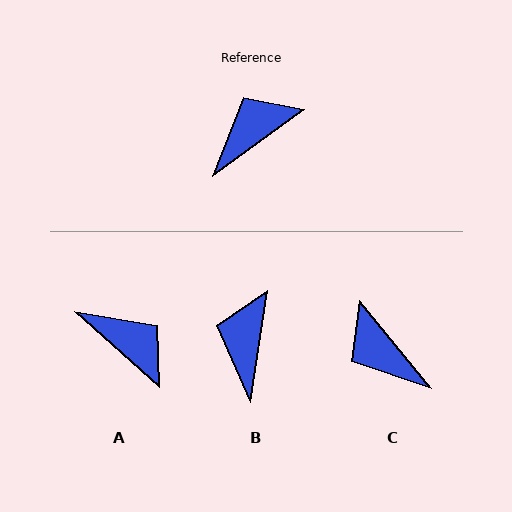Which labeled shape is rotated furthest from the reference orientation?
C, about 93 degrees away.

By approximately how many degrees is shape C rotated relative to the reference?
Approximately 93 degrees counter-clockwise.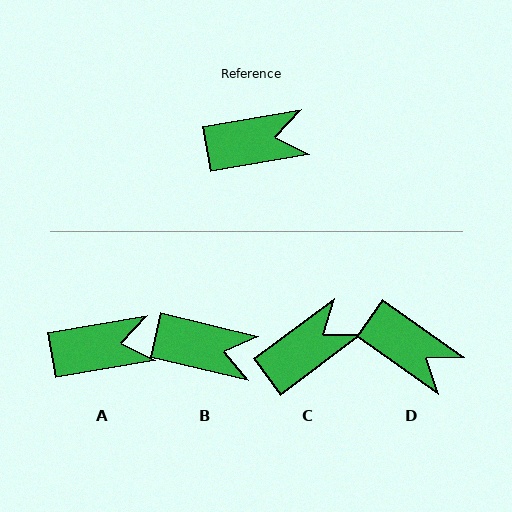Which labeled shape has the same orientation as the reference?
A.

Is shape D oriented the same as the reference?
No, it is off by about 45 degrees.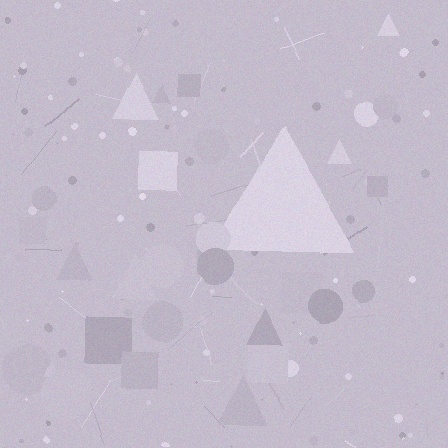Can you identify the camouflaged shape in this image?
The camouflaged shape is a triangle.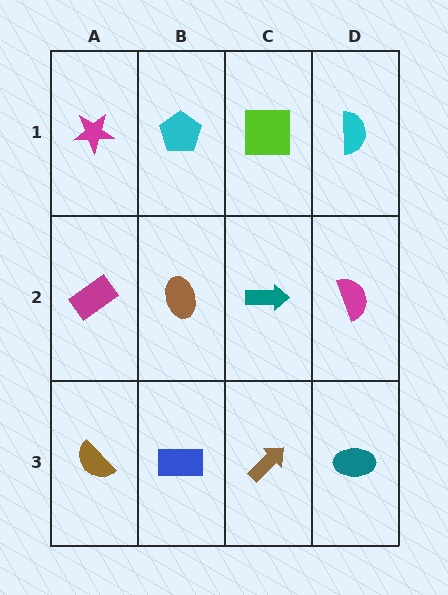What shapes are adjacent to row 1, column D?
A magenta semicircle (row 2, column D), a lime square (row 1, column C).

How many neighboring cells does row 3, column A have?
2.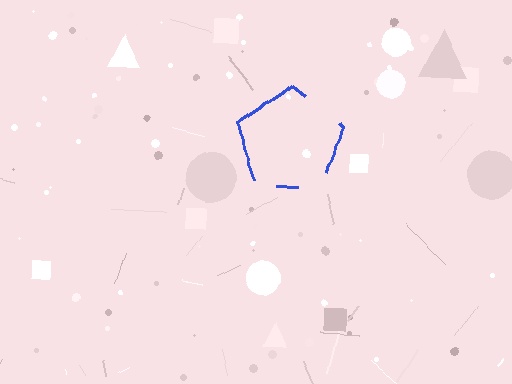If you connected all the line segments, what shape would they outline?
They would outline a pentagon.